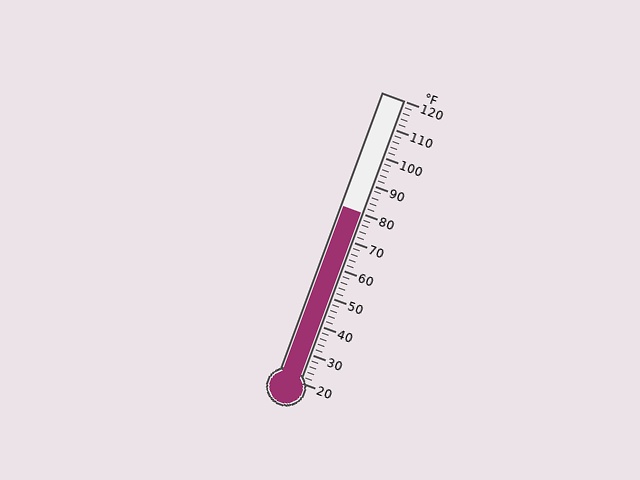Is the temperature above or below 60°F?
The temperature is above 60°F.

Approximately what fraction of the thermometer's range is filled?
The thermometer is filled to approximately 60% of its range.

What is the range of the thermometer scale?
The thermometer scale ranges from 20°F to 120°F.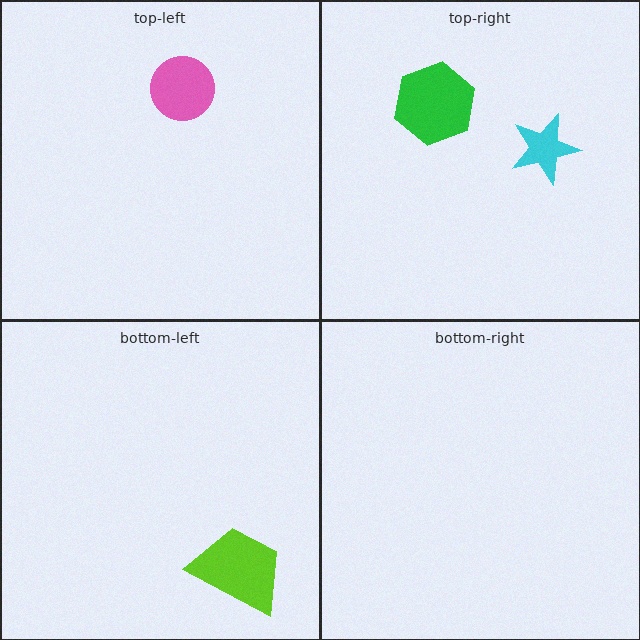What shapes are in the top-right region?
The cyan star, the green hexagon.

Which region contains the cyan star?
The top-right region.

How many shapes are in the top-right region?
2.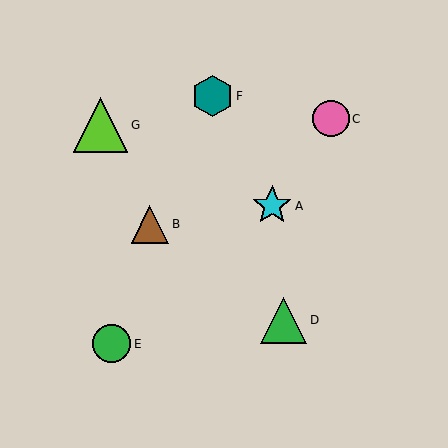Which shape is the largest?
The lime triangle (labeled G) is the largest.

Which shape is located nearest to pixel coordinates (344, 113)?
The pink circle (labeled C) at (331, 119) is nearest to that location.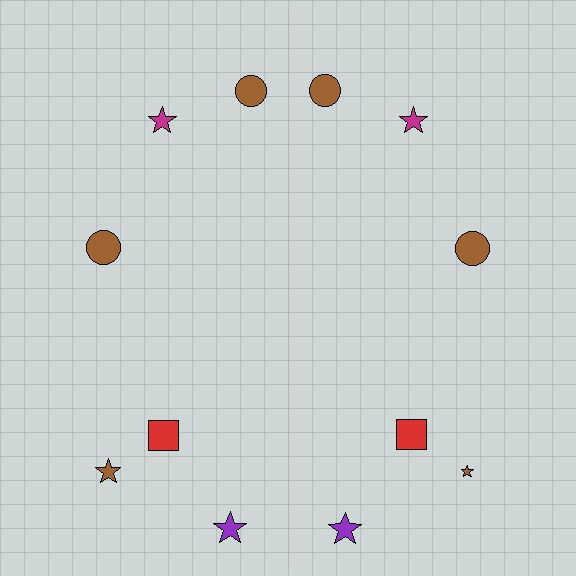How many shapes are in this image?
There are 12 shapes in this image.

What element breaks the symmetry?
The brown star on the right side has a different size than its mirror counterpart.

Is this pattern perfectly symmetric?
No, the pattern is not perfectly symmetric. The brown star on the right side has a different size than its mirror counterpart.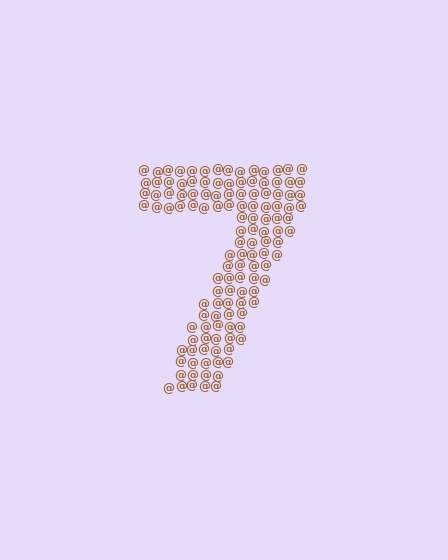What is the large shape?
The large shape is the digit 7.